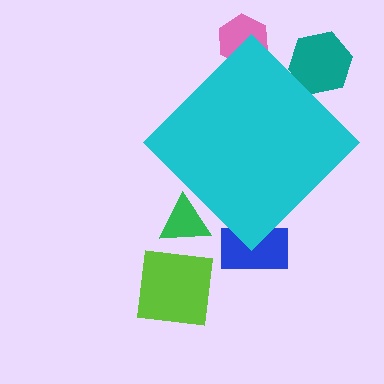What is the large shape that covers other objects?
A cyan diamond.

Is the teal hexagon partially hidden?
Yes, the teal hexagon is partially hidden behind the cyan diamond.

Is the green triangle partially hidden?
Yes, the green triangle is partially hidden behind the cyan diamond.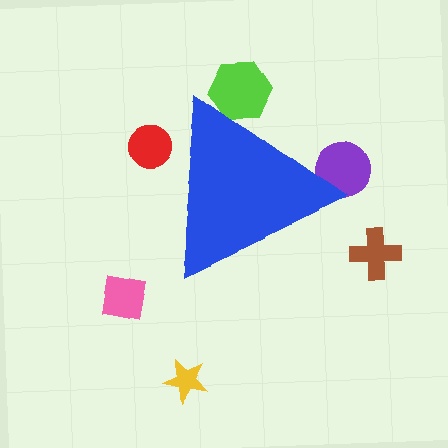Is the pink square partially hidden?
No, the pink square is fully visible.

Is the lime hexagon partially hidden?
Yes, the lime hexagon is partially hidden behind the blue triangle.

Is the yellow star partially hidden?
No, the yellow star is fully visible.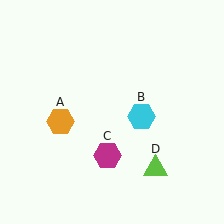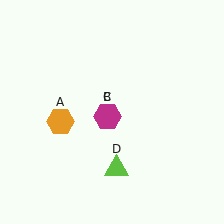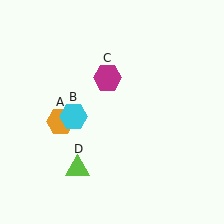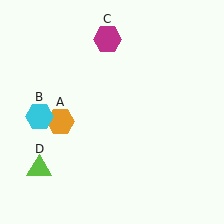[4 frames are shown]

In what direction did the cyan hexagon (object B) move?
The cyan hexagon (object B) moved left.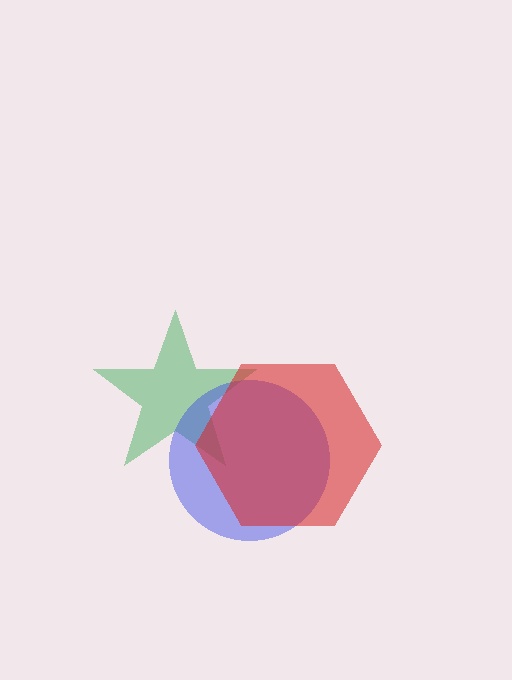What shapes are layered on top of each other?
The layered shapes are: a green star, a blue circle, a red hexagon.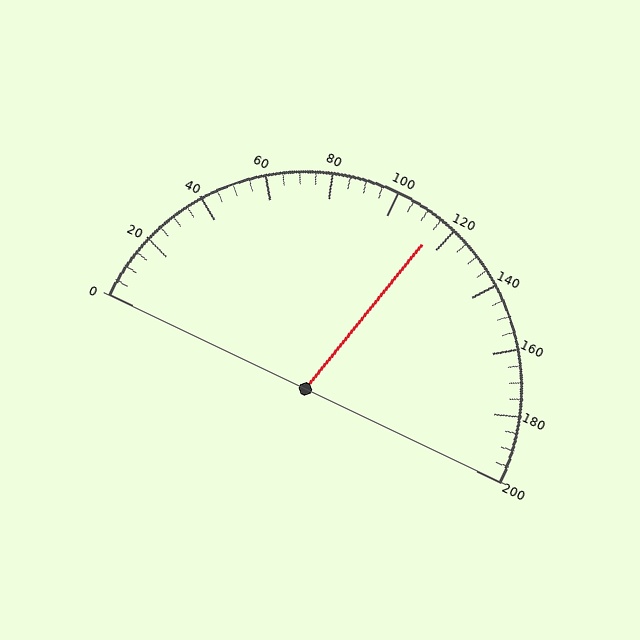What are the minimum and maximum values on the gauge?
The gauge ranges from 0 to 200.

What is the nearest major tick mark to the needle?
The nearest major tick mark is 120.